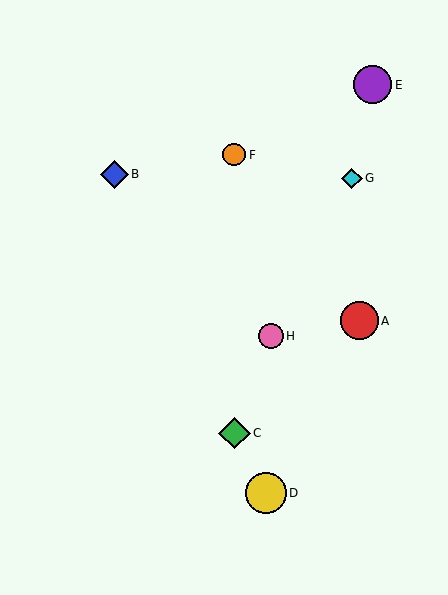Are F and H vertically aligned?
No, F is at x≈234 and H is at x≈271.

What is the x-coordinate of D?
Object D is at x≈266.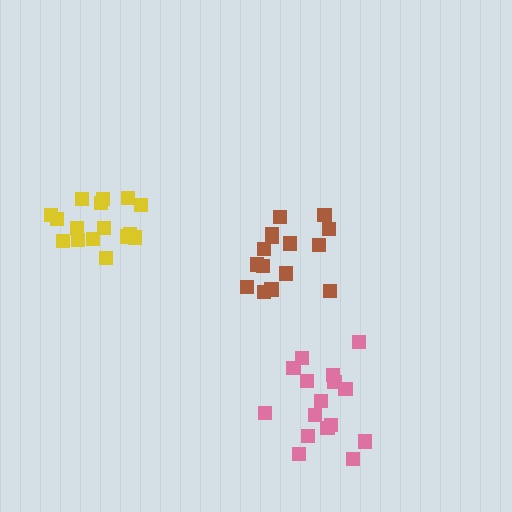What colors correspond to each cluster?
The clusters are colored: brown, yellow, pink.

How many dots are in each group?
Group 1: 15 dots, Group 2: 16 dots, Group 3: 16 dots (47 total).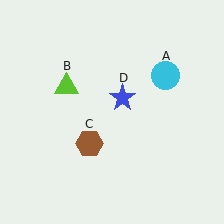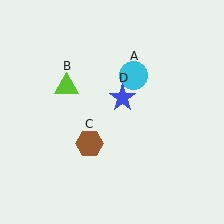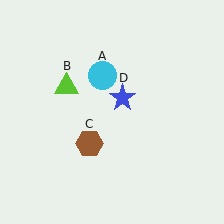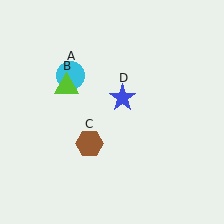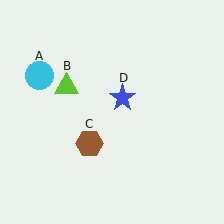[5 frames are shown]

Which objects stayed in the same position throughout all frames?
Lime triangle (object B) and brown hexagon (object C) and blue star (object D) remained stationary.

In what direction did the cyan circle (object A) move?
The cyan circle (object A) moved left.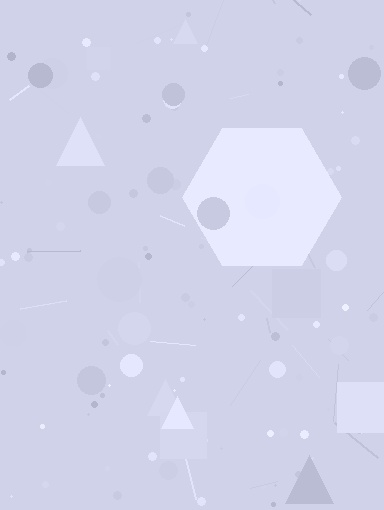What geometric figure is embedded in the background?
A hexagon is embedded in the background.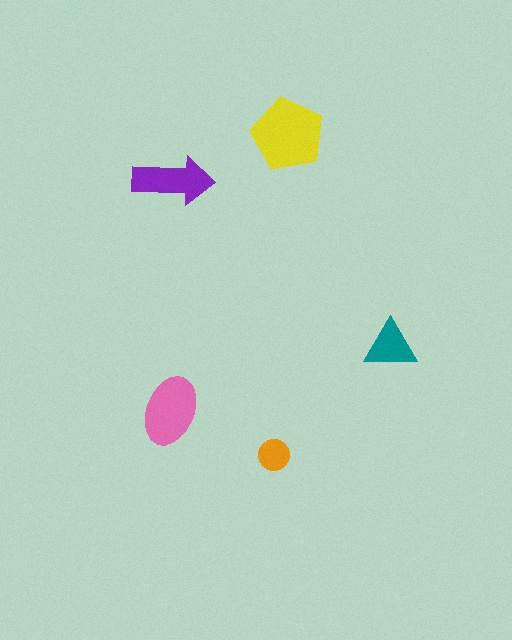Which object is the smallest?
The orange circle.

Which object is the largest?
The yellow pentagon.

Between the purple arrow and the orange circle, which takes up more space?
The purple arrow.